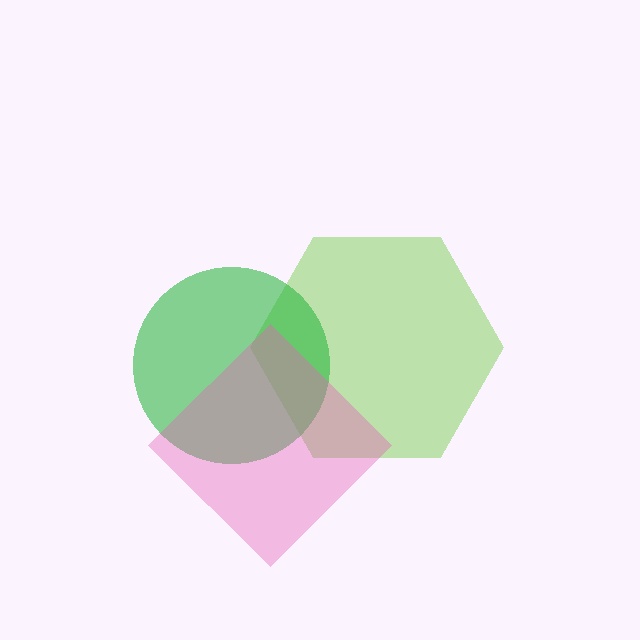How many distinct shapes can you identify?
There are 3 distinct shapes: a lime hexagon, a green circle, a pink diamond.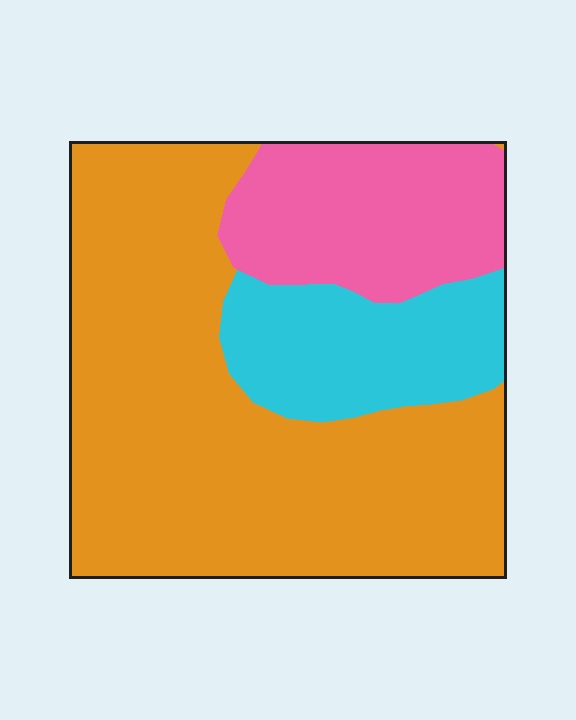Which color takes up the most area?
Orange, at roughly 60%.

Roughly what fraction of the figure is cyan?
Cyan covers about 20% of the figure.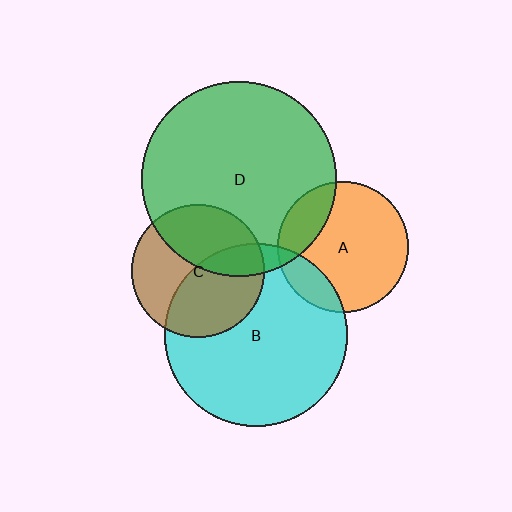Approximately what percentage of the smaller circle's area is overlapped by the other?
Approximately 40%.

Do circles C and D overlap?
Yes.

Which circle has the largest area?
Circle D (green).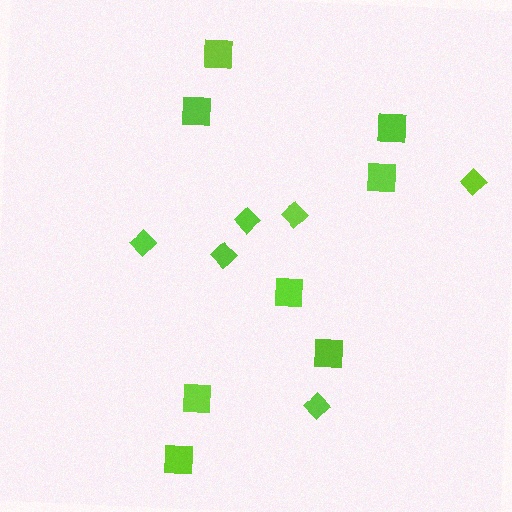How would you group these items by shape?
There are 2 groups: one group of diamonds (6) and one group of squares (8).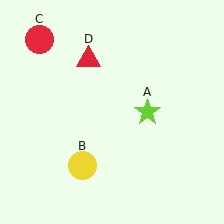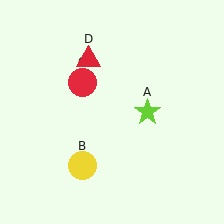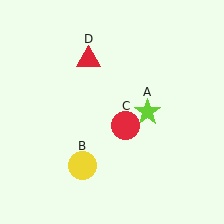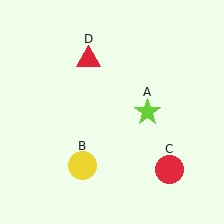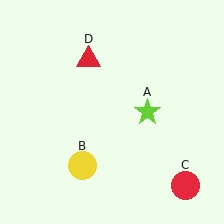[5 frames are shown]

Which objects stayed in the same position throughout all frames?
Lime star (object A) and yellow circle (object B) and red triangle (object D) remained stationary.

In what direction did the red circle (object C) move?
The red circle (object C) moved down and to the right.